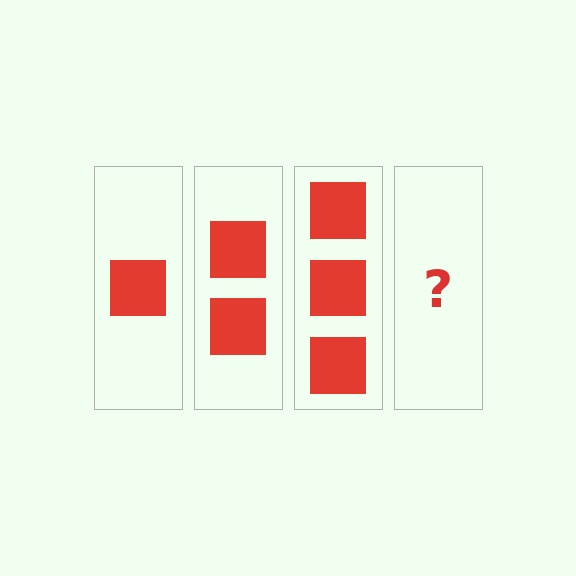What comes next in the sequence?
The next element should be 4 squares.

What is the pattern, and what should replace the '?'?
The pattern is that each step adds one more square. The '?' should be 4 squares.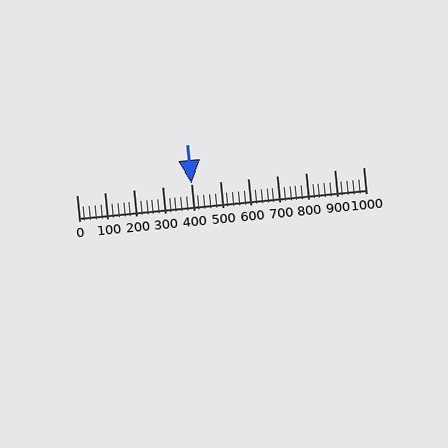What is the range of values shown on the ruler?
The ruler shows values from 0 to 1000.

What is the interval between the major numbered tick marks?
The major tick marks are spaced 100 units apart.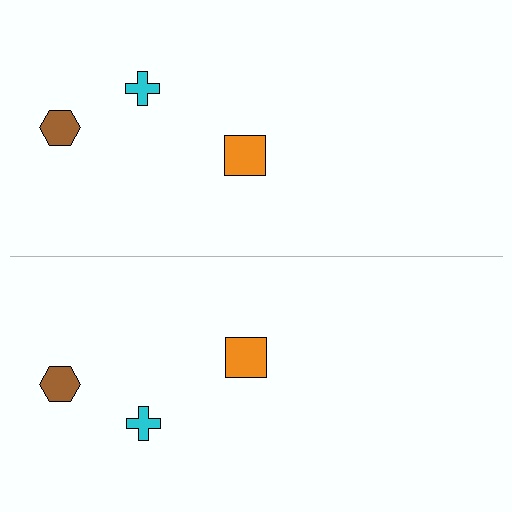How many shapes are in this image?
There are 6 shapes in this image.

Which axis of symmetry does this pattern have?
The pattern has a horizontal axis of symmetry running through the center of the image.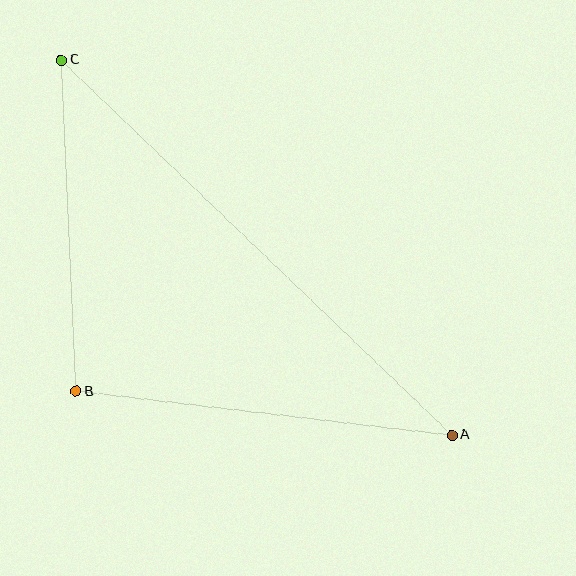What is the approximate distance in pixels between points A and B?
The distance between A and B is approximately 379 pixels.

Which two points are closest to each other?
Points B and C are closest to each other.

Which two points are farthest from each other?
Points A and C are farthest from each other.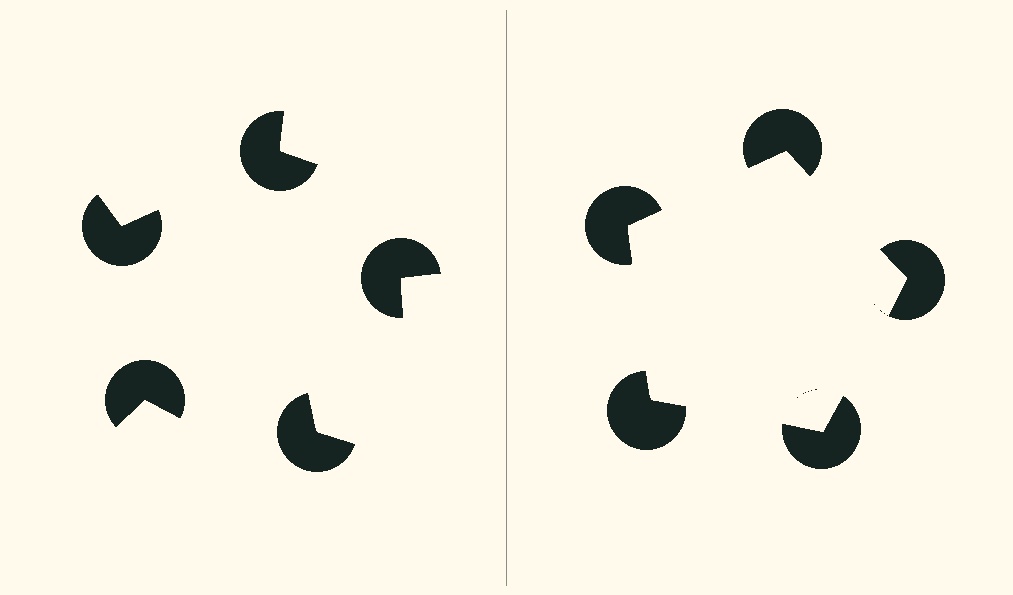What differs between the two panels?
The pac-man discs are positioned identically on both sides; only the wedge orientations differ. On the right they align to a pentagon; on the left they are misaligned.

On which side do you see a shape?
An illusory pentagon appears on the right side. On the left side the wedge cuts are rotated, so no coherent shape forms.